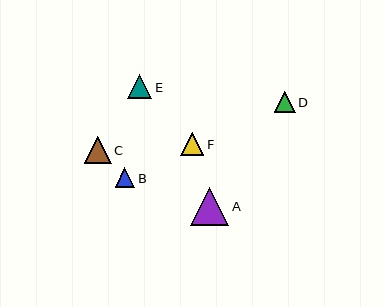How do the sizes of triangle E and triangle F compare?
Triangle E and triangle F are approximately the same size.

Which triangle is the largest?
Triangle A is the largest with a size of approximately 38 pixels.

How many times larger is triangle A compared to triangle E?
Triangle A is approximately 1.5 times the size of triangle E.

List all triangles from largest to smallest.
From largest to smallest: A, C, E, F, D, B.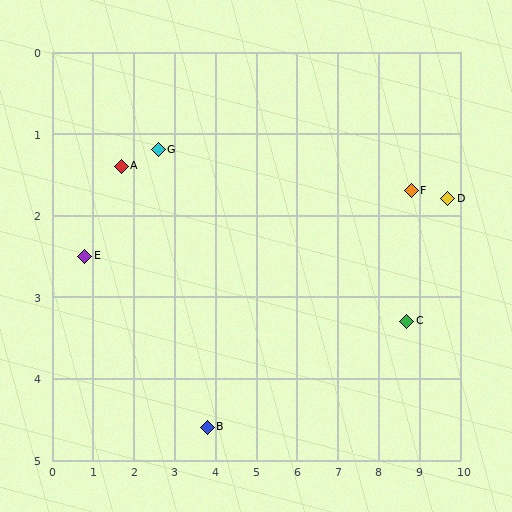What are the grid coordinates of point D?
Point D is at approximately (9.7, 1.8).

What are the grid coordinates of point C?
Point C is at approximately (8.7, 3.3).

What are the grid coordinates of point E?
Point E is at approximately (0.8, 2.5).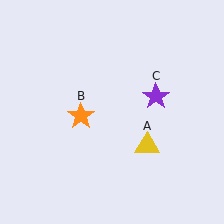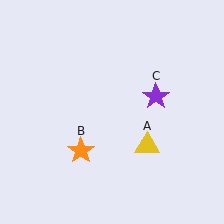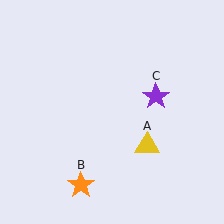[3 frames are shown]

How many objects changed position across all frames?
1 object changed position: orange star (object B).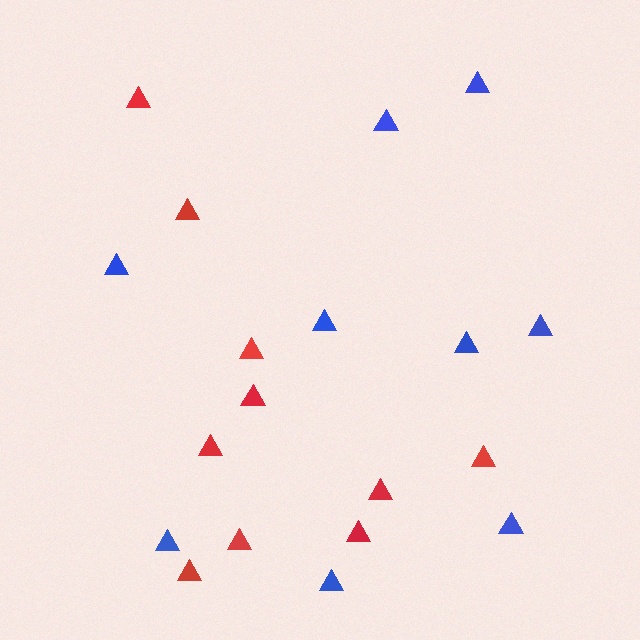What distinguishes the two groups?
There are 2 groups: one group of red triangles (10) and one group of blue triangles (9).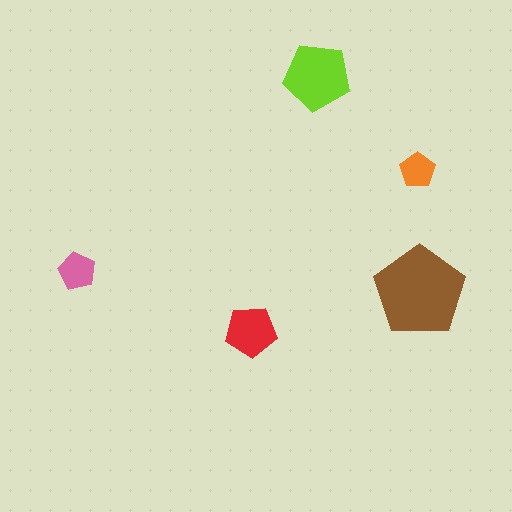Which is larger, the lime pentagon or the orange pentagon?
The lime one.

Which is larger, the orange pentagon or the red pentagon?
The red one.